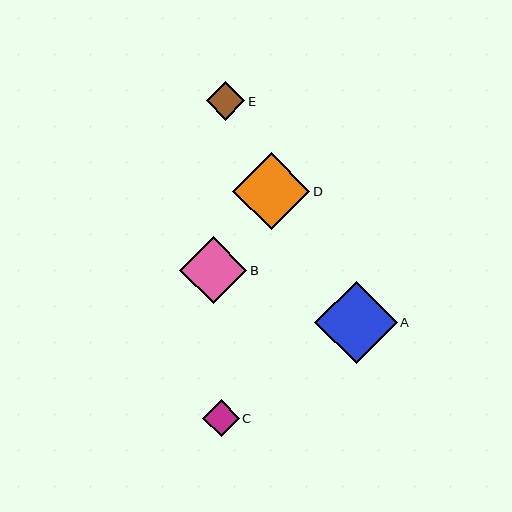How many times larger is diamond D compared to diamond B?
Diamond D is approximately 1.1 times the size of diamond B.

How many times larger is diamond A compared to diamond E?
Diamond A is approximately 2.1 times the size of diamond E.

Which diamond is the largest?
Diamond A is the largest with a size of approximately 82 pixels.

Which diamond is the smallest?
Diamond C is the smallest with a size of approximately 37 pixels.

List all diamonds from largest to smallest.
From largest to smallest: A, D, B, E, C.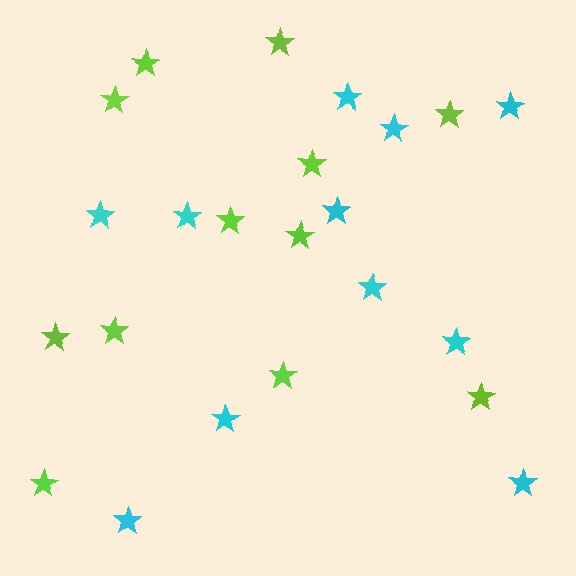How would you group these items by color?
There are 2 groups: one group of lime stars (12) and one group of cyan stars (11).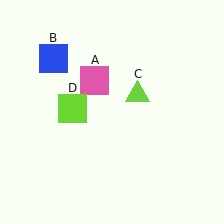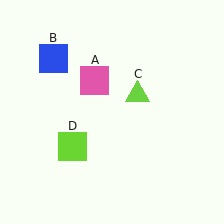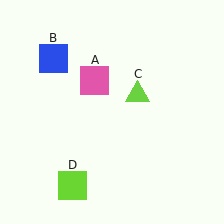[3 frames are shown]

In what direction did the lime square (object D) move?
The lime square (object D) moved down.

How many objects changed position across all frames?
1 object changed position: lime square (object D).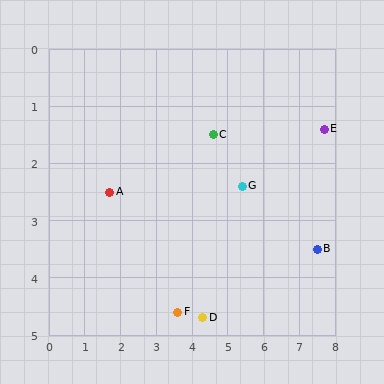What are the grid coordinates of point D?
Point D is at approximately (4.3, 4.7).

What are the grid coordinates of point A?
Point A is at approximately (1.7, 2.5).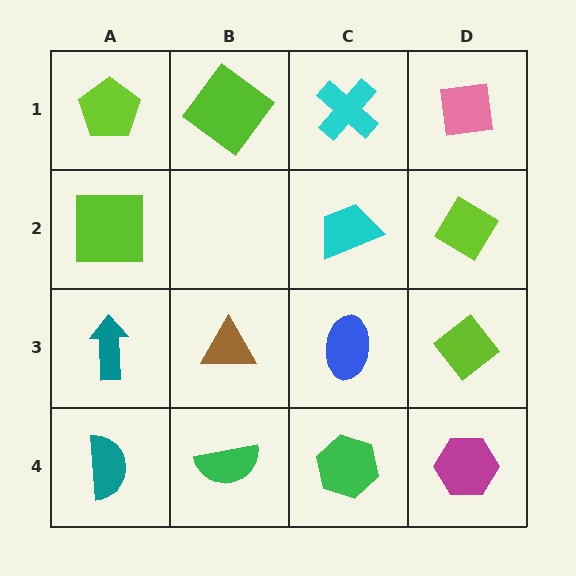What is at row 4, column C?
A green hexagon.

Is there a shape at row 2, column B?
No, that cell is empty.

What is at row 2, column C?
A cyan trapezoid.